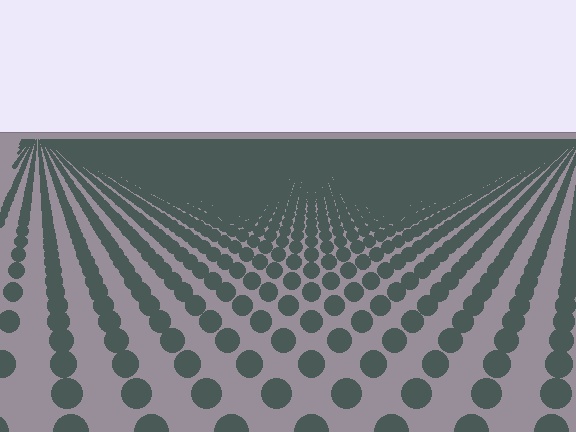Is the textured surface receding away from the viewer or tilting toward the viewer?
The surface is receding away from the viewer. Texture elements get smaller and denser toward the top.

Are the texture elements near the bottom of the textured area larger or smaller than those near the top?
Larger. Near the bottom, elements are closer to the viewer and appear at a bigger on-screen size.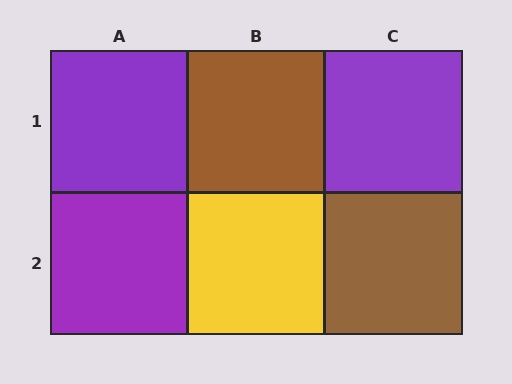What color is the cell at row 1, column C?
Purple.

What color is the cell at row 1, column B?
Brown.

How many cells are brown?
2 cells are brown.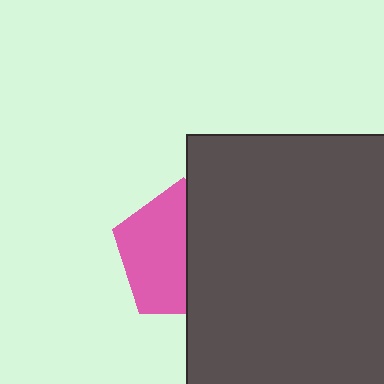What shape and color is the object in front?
The object in front is a dark gray rectangle.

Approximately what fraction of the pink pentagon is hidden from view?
Roughly 48% of the pink pentagon is hidden behind the dark gray rectangle.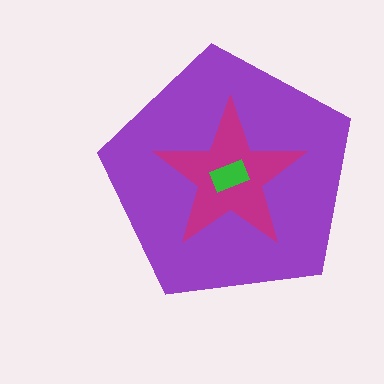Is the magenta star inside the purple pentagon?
Yes.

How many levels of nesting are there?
3.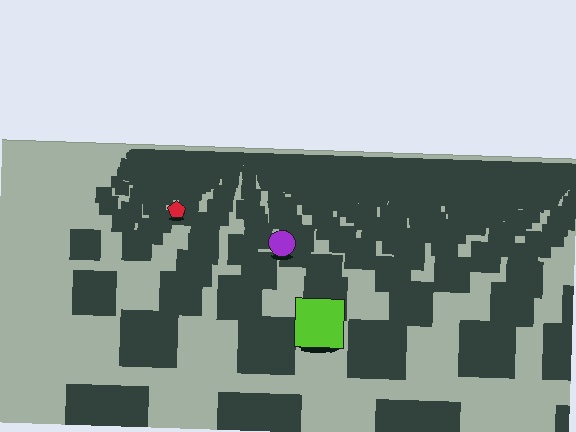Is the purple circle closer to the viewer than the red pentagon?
Yes. The purple circle is closer — you can tell from the texture gradient: the ground texture is coarser near it.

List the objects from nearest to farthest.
From nearest to farthest: the lime square, the purple circle, the red pentagon.